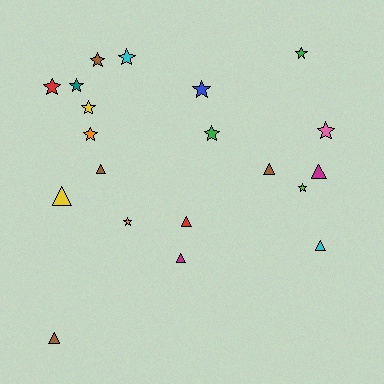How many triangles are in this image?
There are 8 triangles.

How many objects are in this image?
There are 20 objects.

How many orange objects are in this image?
There are 2 orange objects.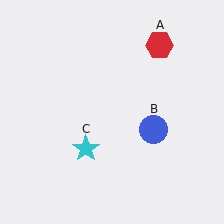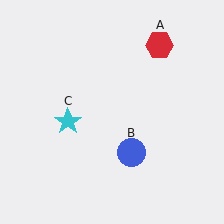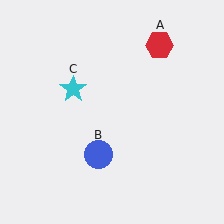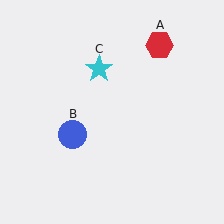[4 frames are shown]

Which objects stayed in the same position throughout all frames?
Red hexagon (object A) remained stationary.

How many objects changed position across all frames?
2 objects changed position: blue circle (object B), cyan star (object C).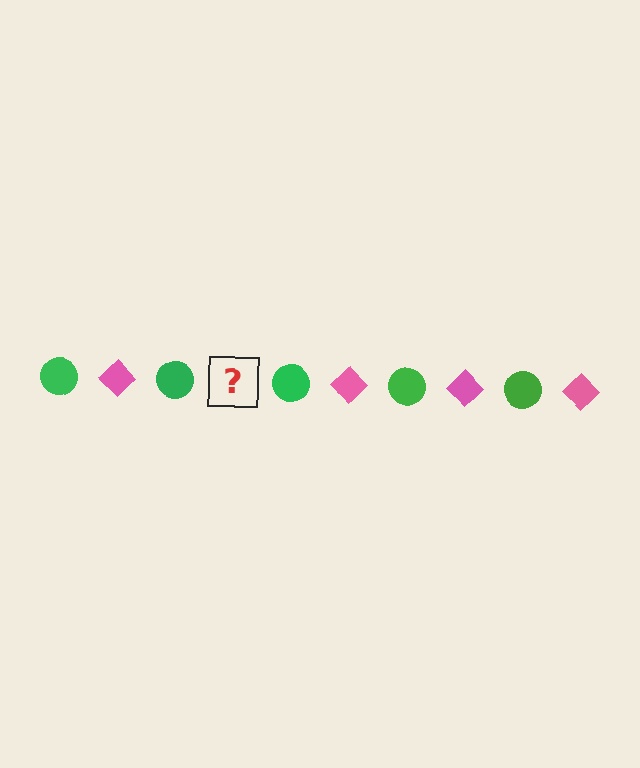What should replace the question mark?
The question mark should be replaced with a pink diamond.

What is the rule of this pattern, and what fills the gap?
The rule is that the pattern alternates between green circle and pink diamond. The gap should be filled with a pink diamond.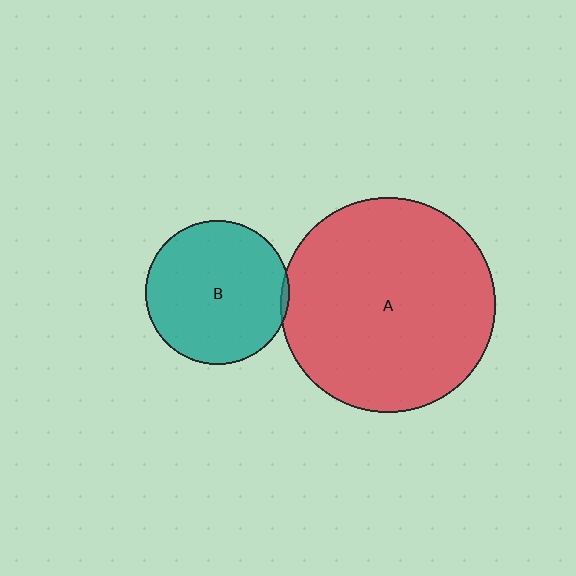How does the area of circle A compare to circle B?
Approximately 2.2 times.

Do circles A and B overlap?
Yes.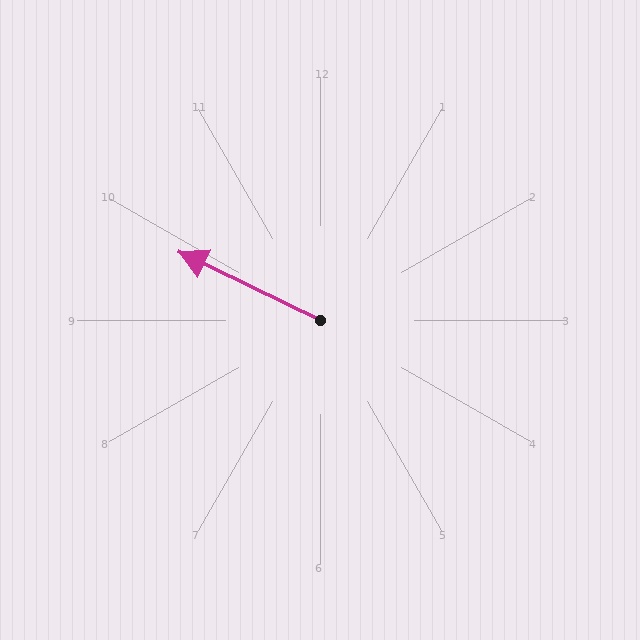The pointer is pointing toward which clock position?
Roughly 10 o'clock.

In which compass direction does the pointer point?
Northwest.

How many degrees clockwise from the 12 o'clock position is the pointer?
Approximately 296 degrees.